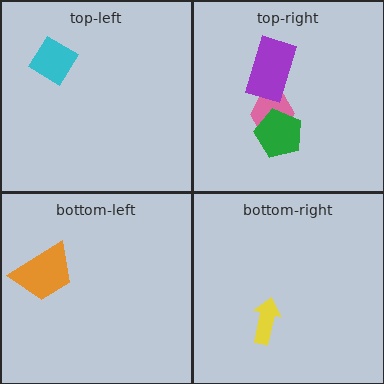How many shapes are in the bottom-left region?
1.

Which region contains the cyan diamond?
The top-left region.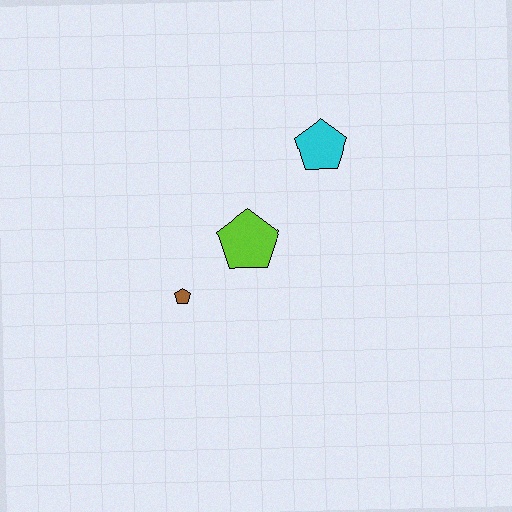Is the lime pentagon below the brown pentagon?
No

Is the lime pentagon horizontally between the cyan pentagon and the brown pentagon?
Yes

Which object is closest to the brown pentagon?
The lime pentagon is closest to the brown pentagon.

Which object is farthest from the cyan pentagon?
The brown pentagon is farthest from the cyan pentagon.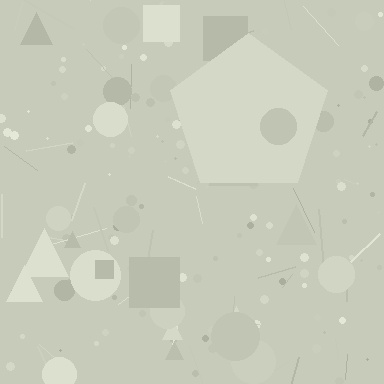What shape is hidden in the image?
A pentagon is hidden in the image.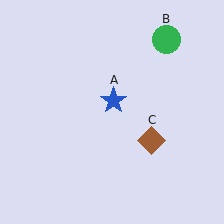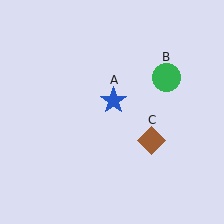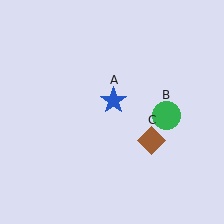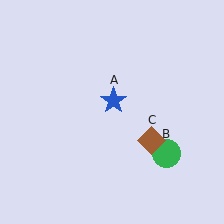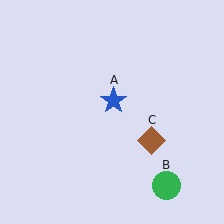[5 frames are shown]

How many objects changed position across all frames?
1 object changed position: green circle (object B).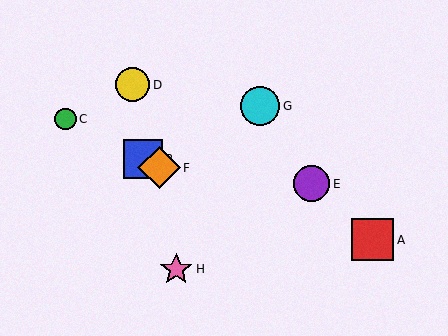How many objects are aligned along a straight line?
3 objects (B, C, F) are aligned along a straight line.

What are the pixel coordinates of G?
Object G is at (260, 106).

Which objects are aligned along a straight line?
Objects B, C, F are aligned along a straight line.